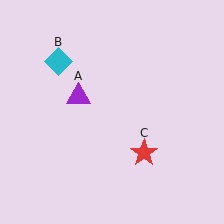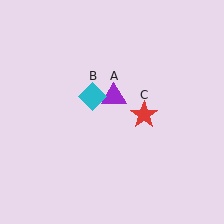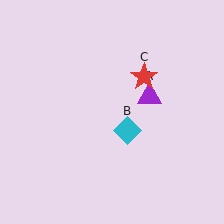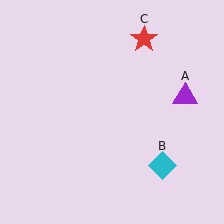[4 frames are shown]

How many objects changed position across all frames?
3 objects changed position: purple triangle (object A), cyan diamond (object B), red star (object C).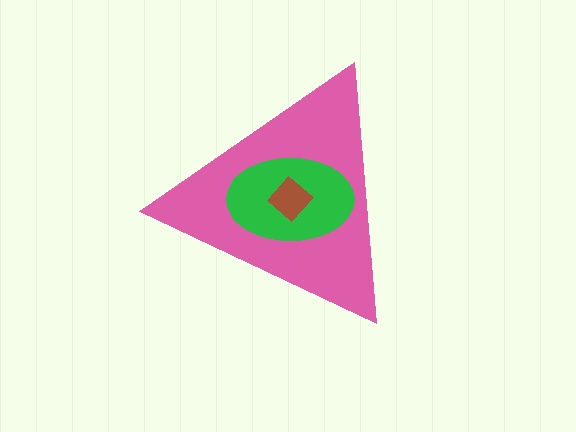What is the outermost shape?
The pink triangle.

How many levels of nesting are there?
3.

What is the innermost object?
The brown diamond.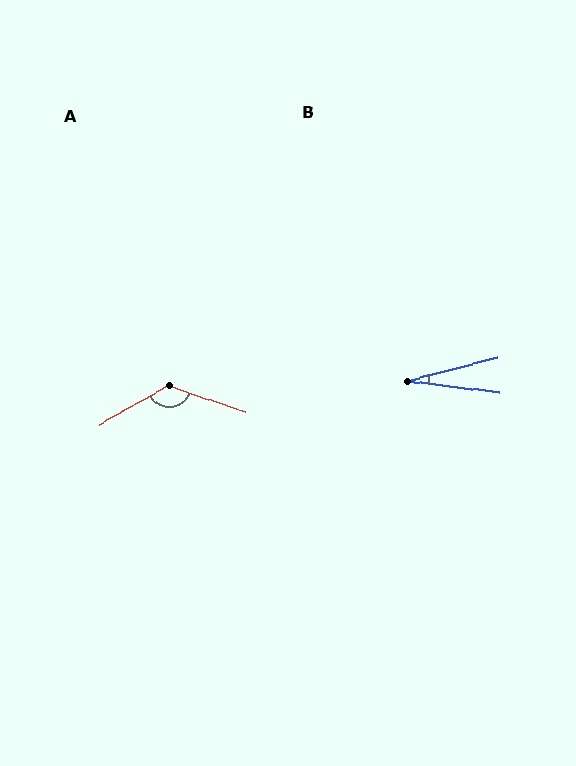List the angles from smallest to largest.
B (22°), A (132°).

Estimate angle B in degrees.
Approximately 22 degrees.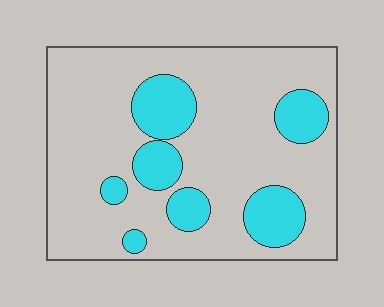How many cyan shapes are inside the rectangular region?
7.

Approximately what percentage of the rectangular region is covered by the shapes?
Approximately 20%.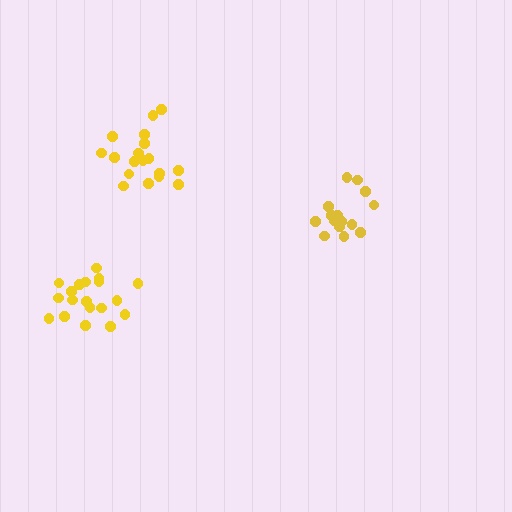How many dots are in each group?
Group 1: 16 dots, Group 2: 18 dots, Group 3: 19 dots (53 total).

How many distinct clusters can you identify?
There are 3 distinct clusters.